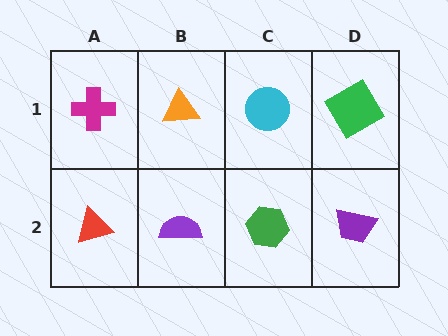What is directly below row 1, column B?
A purple semicircle.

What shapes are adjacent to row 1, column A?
A red triangle (row 2, column A), an orange triangle (row 1, column B).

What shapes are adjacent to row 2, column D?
A green diamond (row 1, column D), a green hexagon (row 2, column C).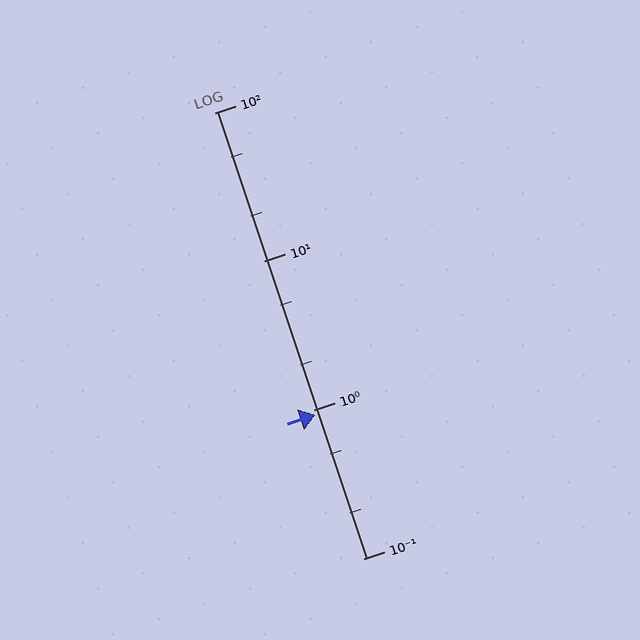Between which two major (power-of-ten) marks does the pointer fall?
The pointer is between 0.1 and 1.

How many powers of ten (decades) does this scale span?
The scale spans 3 decades, from 0.1 to 100.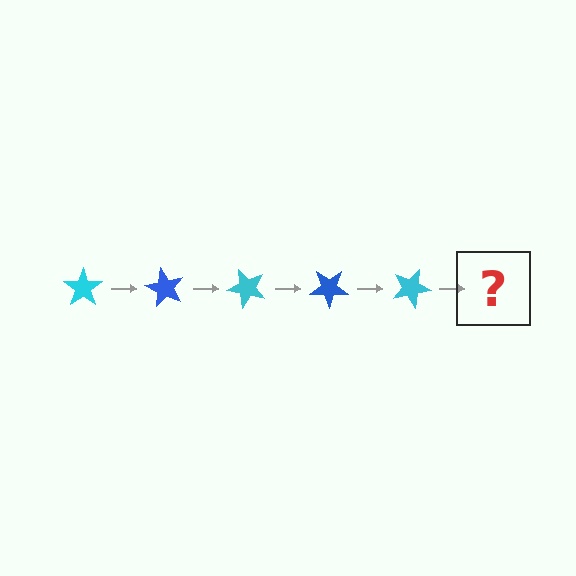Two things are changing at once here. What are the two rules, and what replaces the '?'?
The two rules are that it rotates 60 degrees each step and the color cycles through cyan and blue. The '?' should be a blue star, rotated 300 degrees from the start.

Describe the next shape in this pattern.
It should be a blue star, rotated 300 degrees from the start.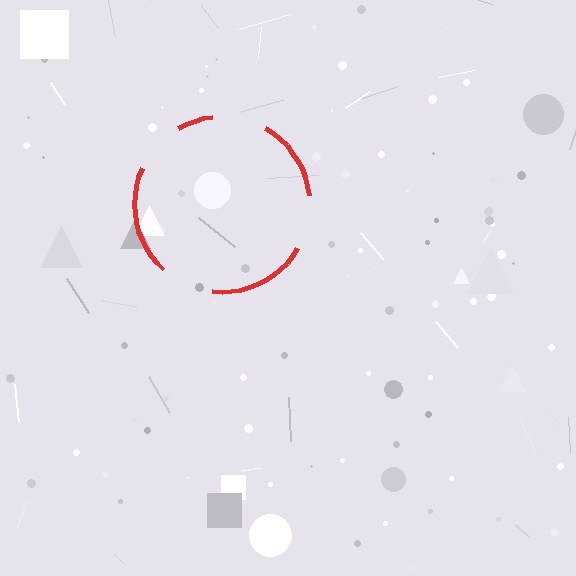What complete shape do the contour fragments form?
The contour fragments form a circle.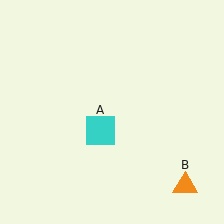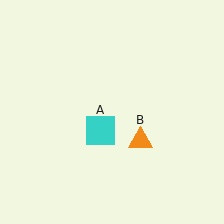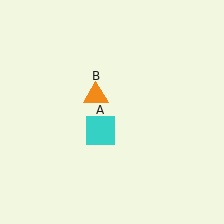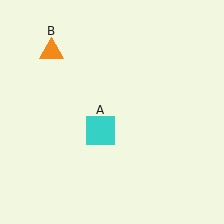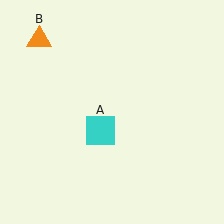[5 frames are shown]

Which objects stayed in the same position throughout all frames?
Cyan square (object A) remained stationary.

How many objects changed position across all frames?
1 object changed position: orange triangle (object B).